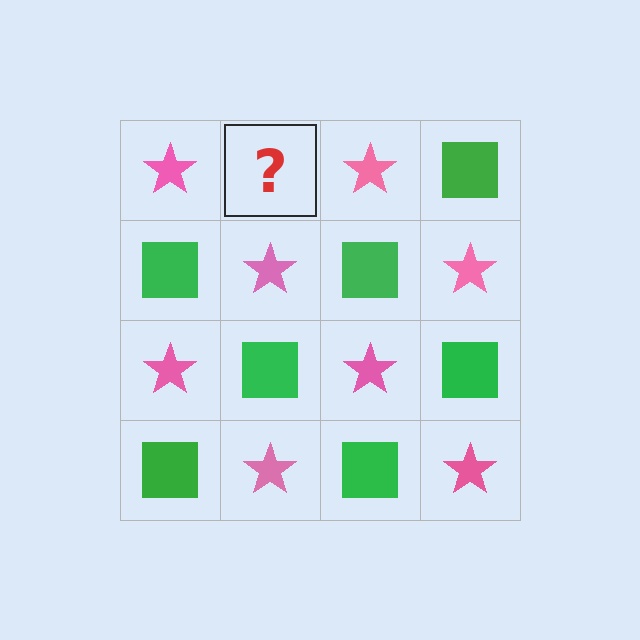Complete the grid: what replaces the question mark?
The question mark should be replaced with a green square.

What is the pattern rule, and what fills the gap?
The rule is that it alternates pink star and green square in a checkerboard pattern. The gap should be filled with a green square.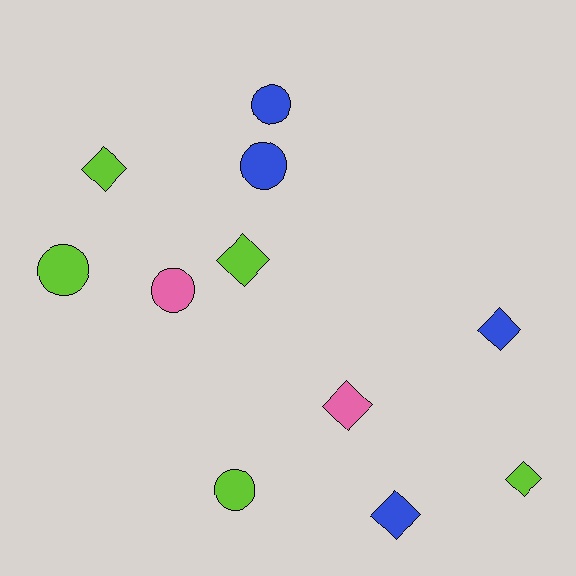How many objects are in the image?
There are 11 objects.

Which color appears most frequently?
Lime, with 5 objects.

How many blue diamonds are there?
There are 2 blue diamonds.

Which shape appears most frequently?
Diamond, with 6 objects.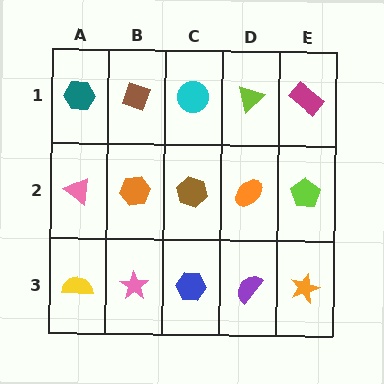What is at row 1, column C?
A cyan circle.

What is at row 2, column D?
An orange ellipse.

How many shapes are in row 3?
5 shapes.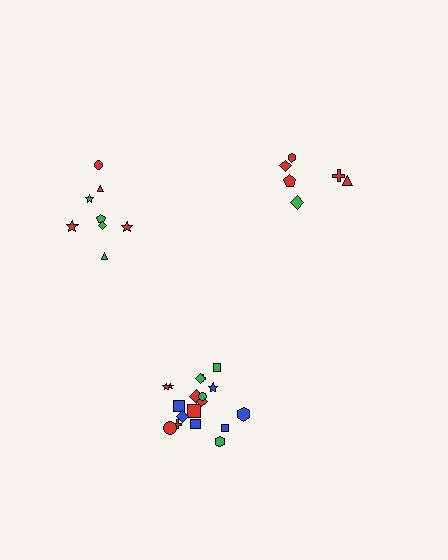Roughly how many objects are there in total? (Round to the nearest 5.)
Roughly 30 objects in total.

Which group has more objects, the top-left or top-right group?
The top-left group.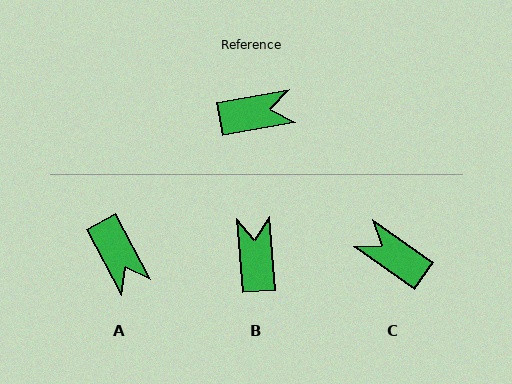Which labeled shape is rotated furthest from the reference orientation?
C, about 135 degrees away.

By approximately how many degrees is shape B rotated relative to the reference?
Approximately 84 degrees counter-clockwise.